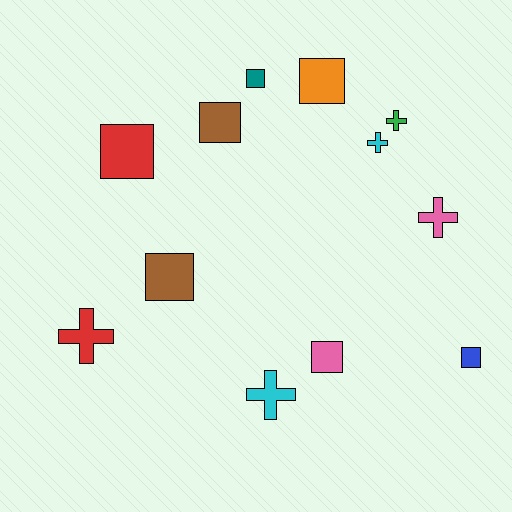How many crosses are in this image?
There are 5 crosses.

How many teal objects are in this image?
There is 1 teal object.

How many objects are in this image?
There are 12 objects.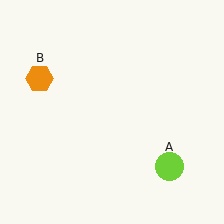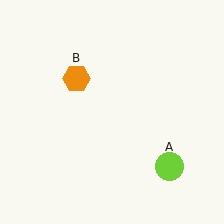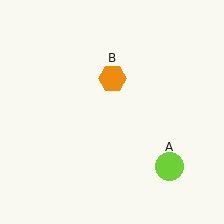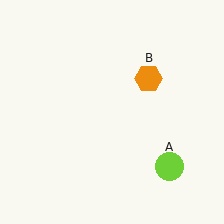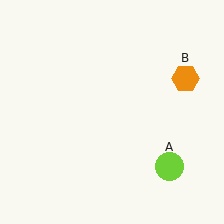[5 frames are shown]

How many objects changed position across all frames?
1 object changed position: orange hexagon (object B).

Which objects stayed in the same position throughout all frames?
Lime circle (object A) remained stationary.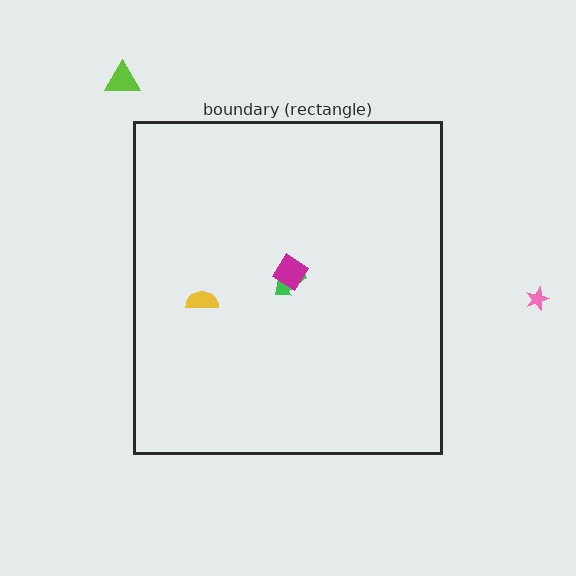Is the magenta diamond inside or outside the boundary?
Inside.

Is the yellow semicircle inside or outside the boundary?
Inside.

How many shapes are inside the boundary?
3 inside, 2 outside.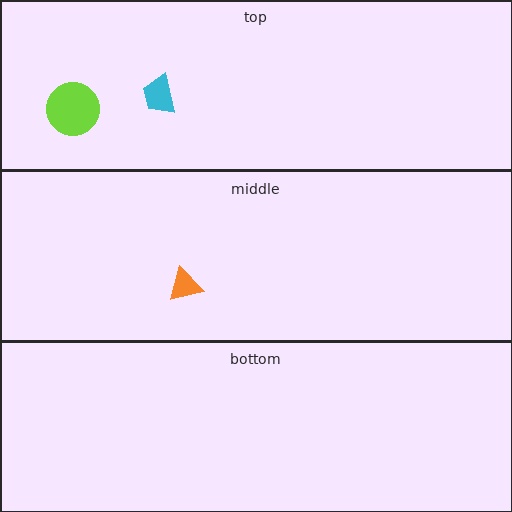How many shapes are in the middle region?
1.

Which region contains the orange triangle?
The middle region.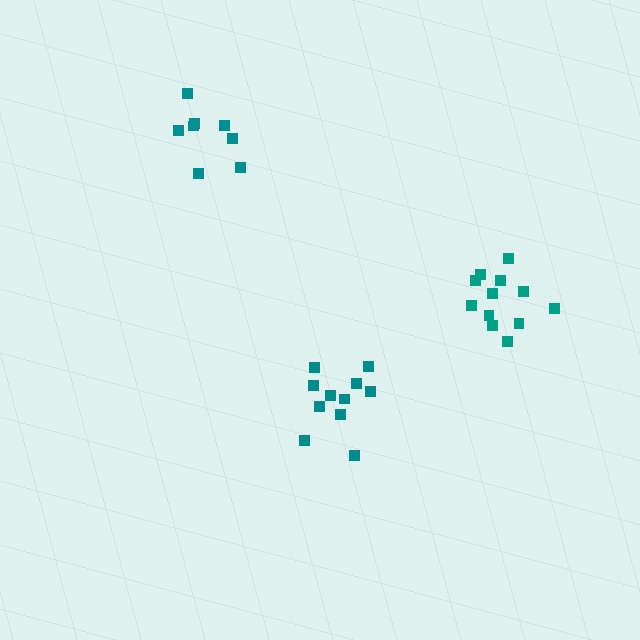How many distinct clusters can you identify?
There are 3 distinct clusters.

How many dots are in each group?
Group 1: 11 dots, Group 2: 8 dots, Group 3: 12 dots (31 total).